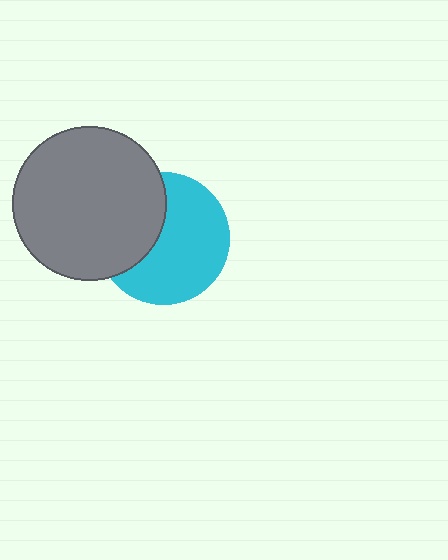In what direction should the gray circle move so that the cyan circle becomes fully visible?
The gray circle should move left. That is the shortest direction to clear the overlap and leave the cyan circle fully visible.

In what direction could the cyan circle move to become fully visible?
The cyan circle could move right. That would shift it out from behind the gray circle entirely.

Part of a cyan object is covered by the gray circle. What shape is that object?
It is a circle.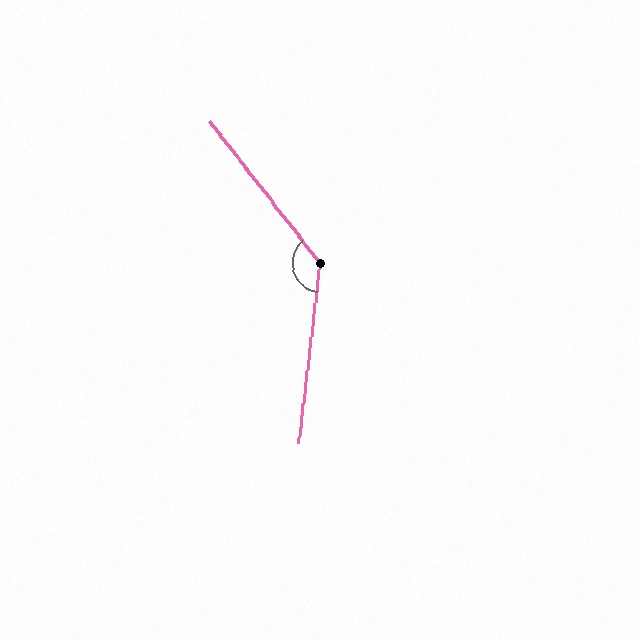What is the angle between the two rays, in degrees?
Approximately 135 degrees.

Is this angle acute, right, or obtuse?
It is obtuse.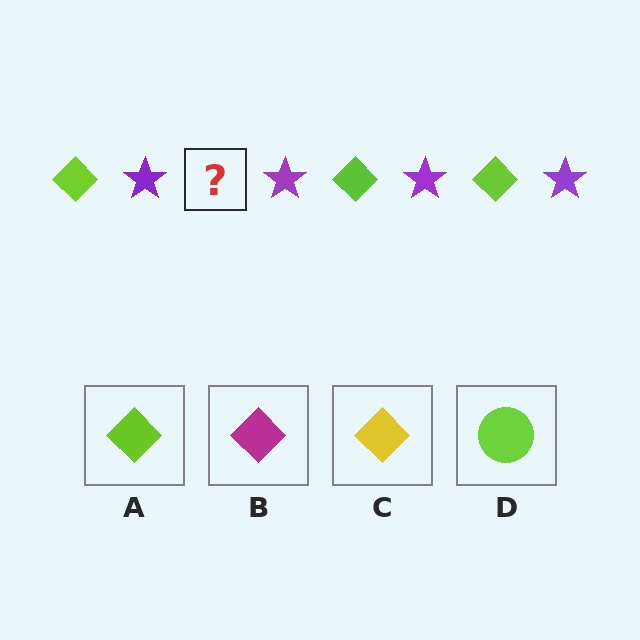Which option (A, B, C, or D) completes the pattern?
A.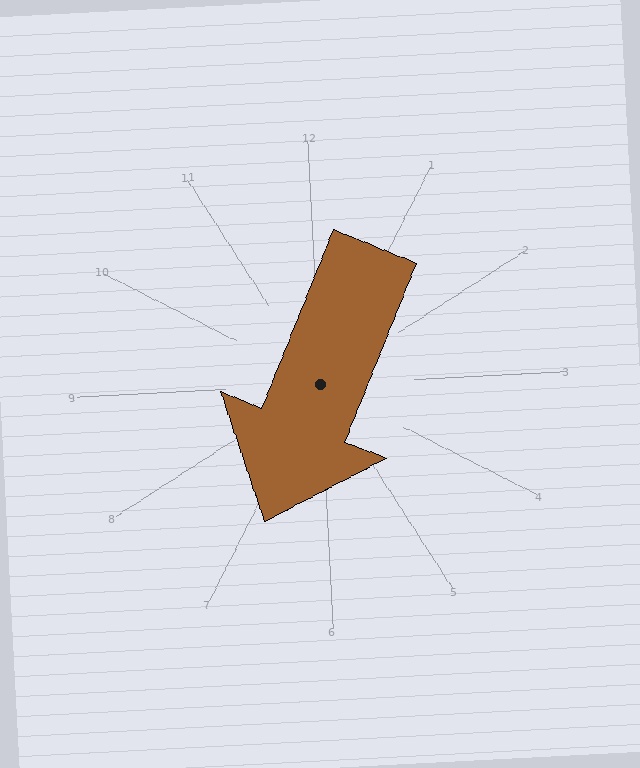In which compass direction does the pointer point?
Southwest.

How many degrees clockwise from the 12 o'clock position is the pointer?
Approximately 205 degrees.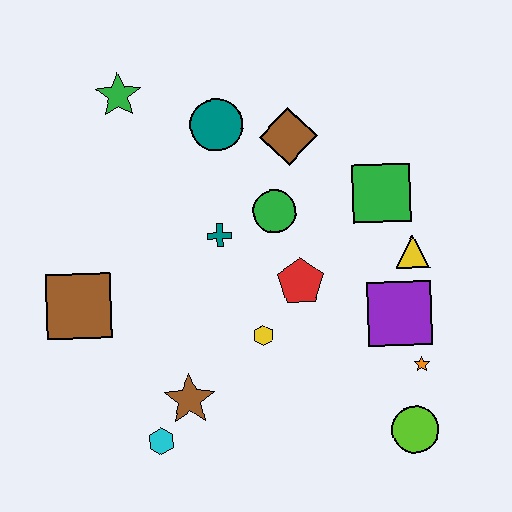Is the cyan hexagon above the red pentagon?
No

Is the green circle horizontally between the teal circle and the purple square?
Yes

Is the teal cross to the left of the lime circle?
Yes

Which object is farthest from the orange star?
The green star is farthest from the orange star.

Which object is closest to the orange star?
The purple square is closest to the orange star.